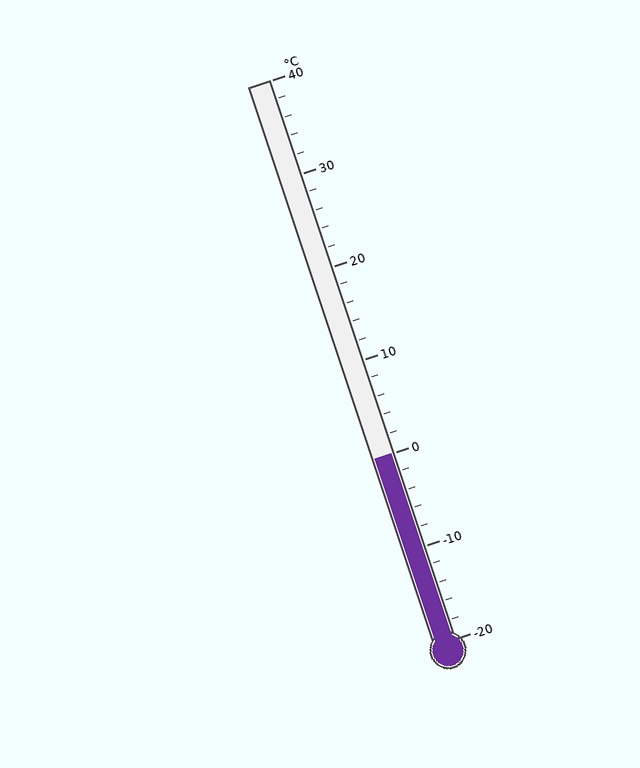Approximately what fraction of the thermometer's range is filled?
The thermometer is filled to approximately 35% of its range.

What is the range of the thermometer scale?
The thermometer scale ranges from -20°C to 40°C.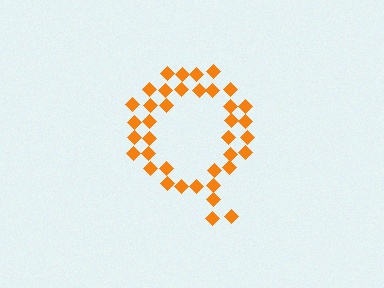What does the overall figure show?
The overall figure shows the letter Q.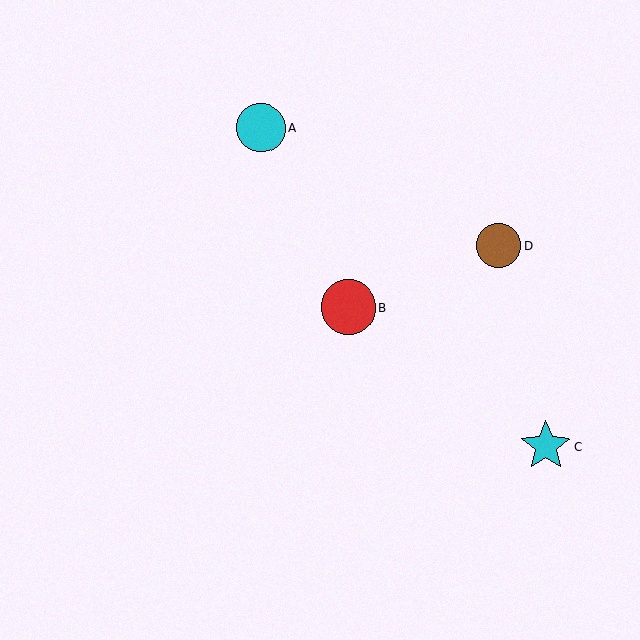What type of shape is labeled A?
Shape A is a cyan circle.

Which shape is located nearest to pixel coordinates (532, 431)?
The cyan star (labeled C) at (546, 446) is nearest to that location.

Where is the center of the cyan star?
The center of the cyan star is at (546, 446).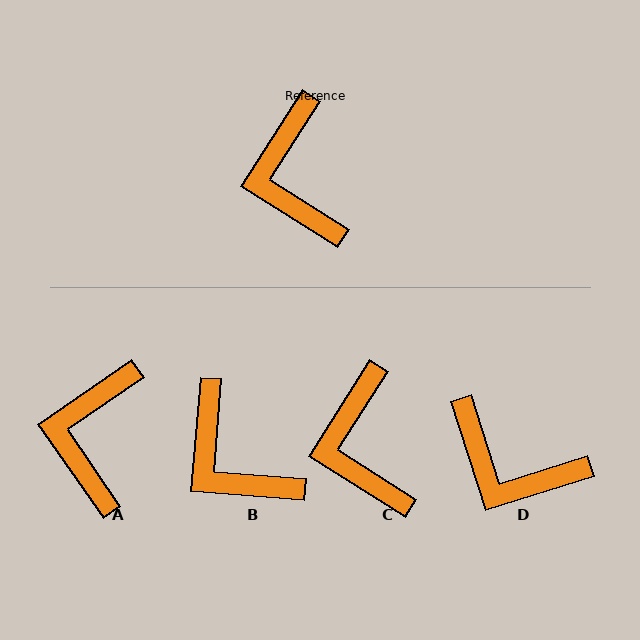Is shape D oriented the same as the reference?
No, it is off by about 50 degrees.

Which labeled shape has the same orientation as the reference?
C.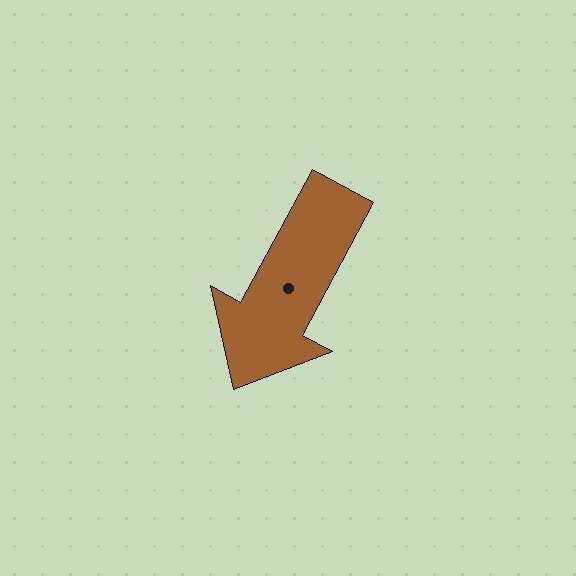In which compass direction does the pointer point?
Southwest.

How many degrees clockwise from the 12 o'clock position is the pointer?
Approximately 208 degrees.